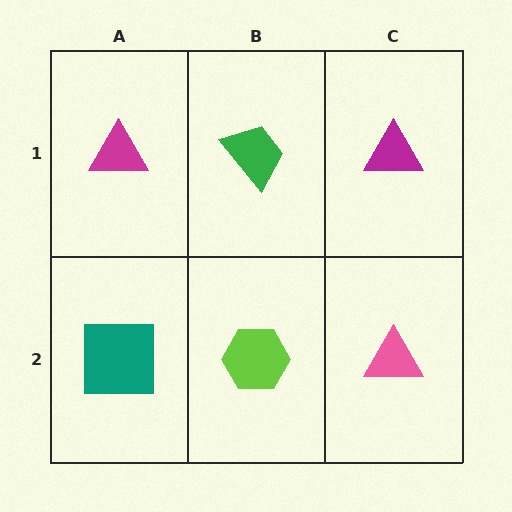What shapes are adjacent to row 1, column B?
A lime hexagon (row 2, column B), a magenta triangle (row 1, column A), a magenta triangle (row 1, column C).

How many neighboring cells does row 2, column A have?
2.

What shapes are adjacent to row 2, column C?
A magenta triangle (row 1, column C), a lime hexagon (row 2, column B).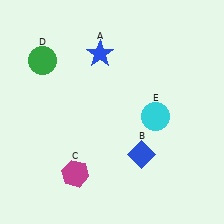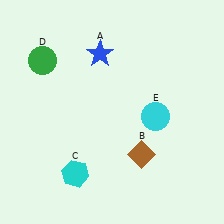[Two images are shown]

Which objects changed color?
B changed from blue to brown. C changed from magenta to cyan.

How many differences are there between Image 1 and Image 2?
There are 2 differences between the two images.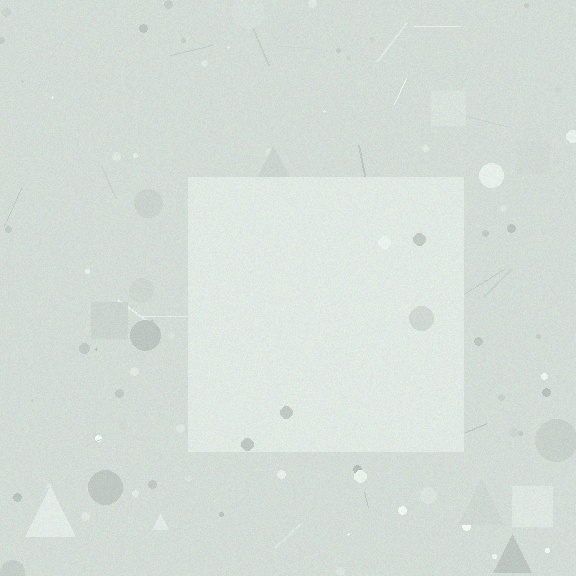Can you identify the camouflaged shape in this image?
The camouflaged shape is a square.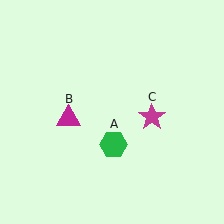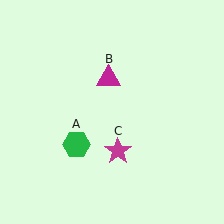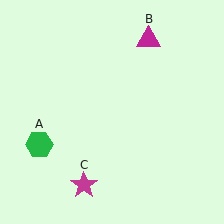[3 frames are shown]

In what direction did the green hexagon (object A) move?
The green hexagon (object A) moved left.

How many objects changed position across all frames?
3 objects changed position: green hexagon (object A), magenta triangle (object B), magenta star (object C).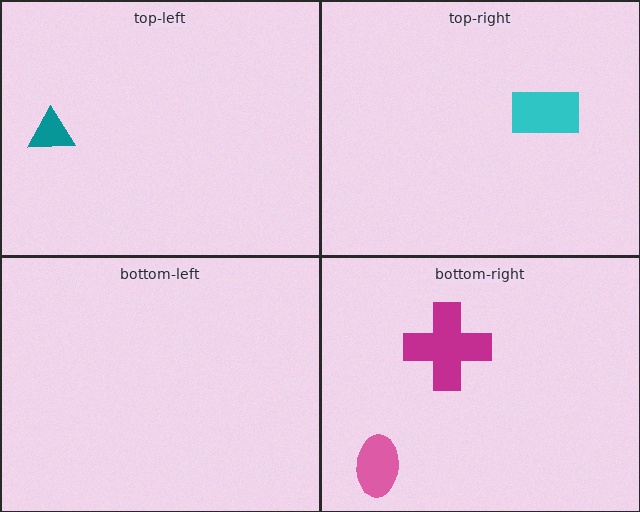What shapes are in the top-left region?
The teal triangle.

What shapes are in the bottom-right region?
The magenta cross, the pink ellipse.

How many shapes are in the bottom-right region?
2.